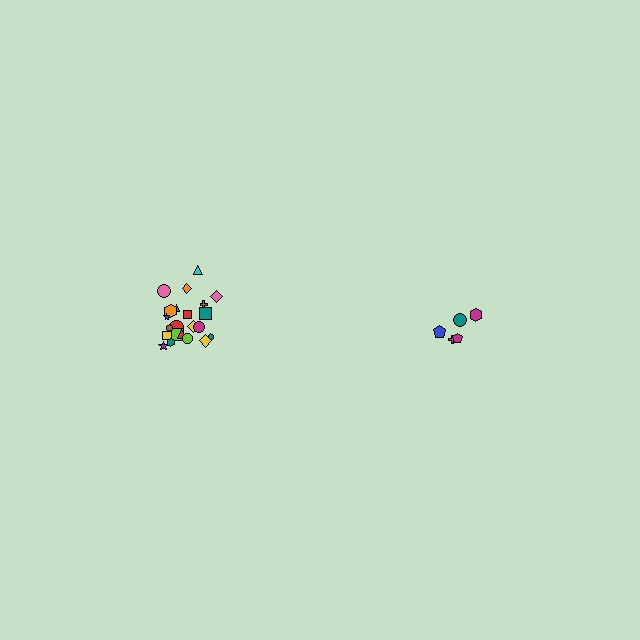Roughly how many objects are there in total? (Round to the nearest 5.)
Roughly 25 objects in total.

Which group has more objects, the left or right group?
The left group.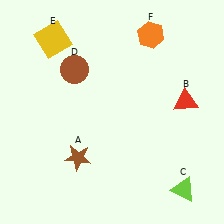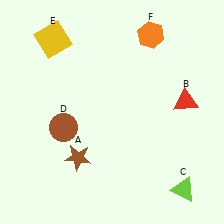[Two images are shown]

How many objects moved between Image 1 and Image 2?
1 object moved between the two images.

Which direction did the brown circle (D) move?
The brown circle (D) moved down.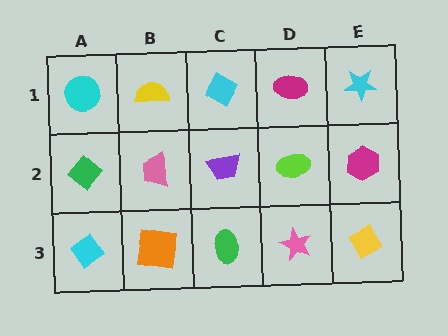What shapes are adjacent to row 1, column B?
A pink trapezoid (row 2, column B), a cyan circle (row 1, column A), a cyan diamond (row 1, column C).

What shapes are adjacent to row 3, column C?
A purple trapezoid (row 2, column C), an orange square (row 3, column B), a pink star (row 3, column D).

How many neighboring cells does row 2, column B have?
4.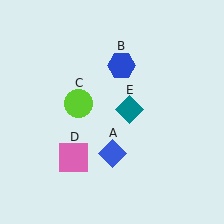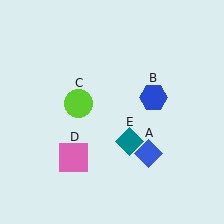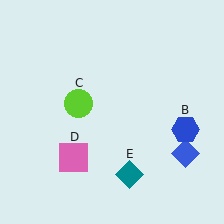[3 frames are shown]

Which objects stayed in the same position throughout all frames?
Lime circle (object C) and pink square (object D) remained stationary.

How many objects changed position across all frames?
3 objects changed position: blue diamond (object A), blue hexagon (object B), teal diamond (object E).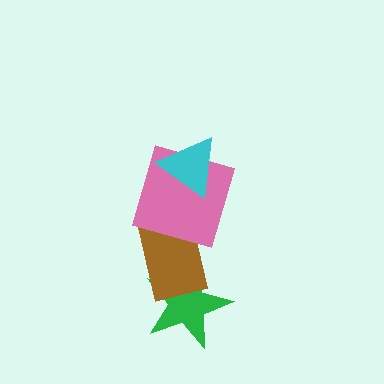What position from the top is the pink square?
The pink square is 2nd from the top.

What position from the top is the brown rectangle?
The brown rectangle is 3rd from the top.